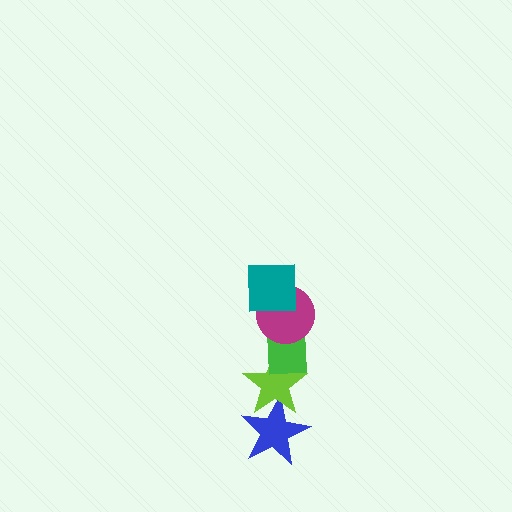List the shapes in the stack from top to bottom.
From top to bottom: the teal square, the magenta circle, the green rectangle, the lime star, the blue star.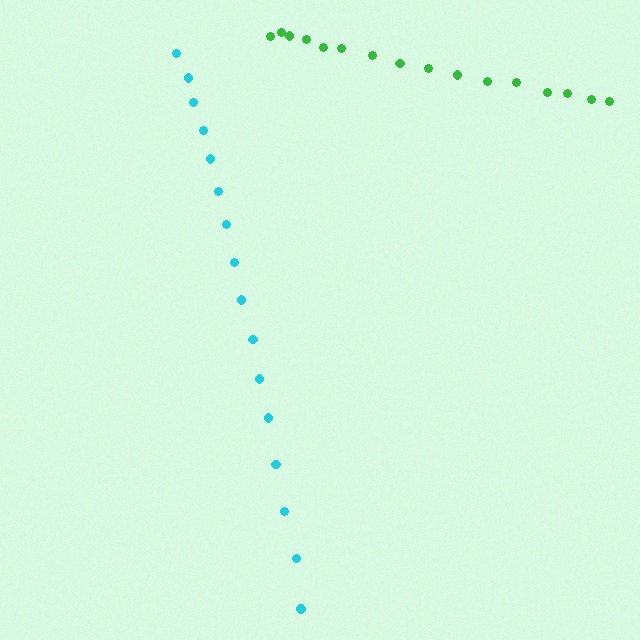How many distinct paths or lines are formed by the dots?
There are 2 distinct paths.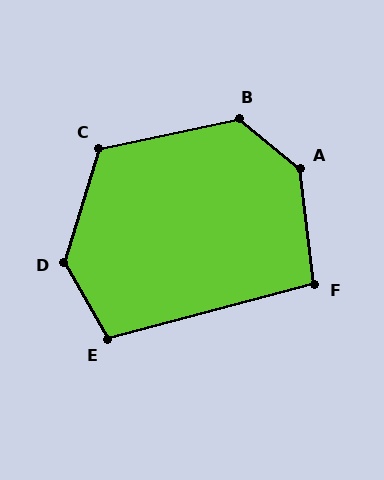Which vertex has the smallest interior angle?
F, at approximately 98 degrees.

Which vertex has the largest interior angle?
A, at approximately 136 degrees.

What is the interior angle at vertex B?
Approximately 129 degrees (obtuse).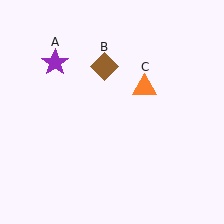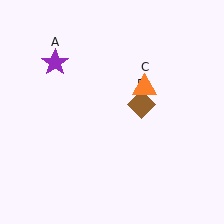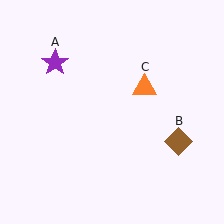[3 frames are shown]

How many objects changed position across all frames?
1 object changed position: brown diamond (object B).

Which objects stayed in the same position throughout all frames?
Purple star (object A) and orange triangle (object C) remained stationary.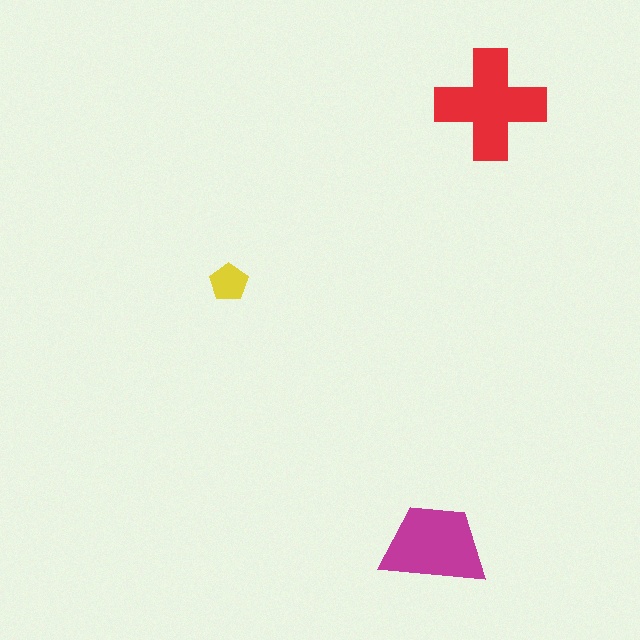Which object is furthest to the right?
The red cross is rightmost.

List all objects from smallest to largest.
The yellow pentagon, the magenta trapezoid, the red cross.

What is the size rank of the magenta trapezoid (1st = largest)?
2nd.